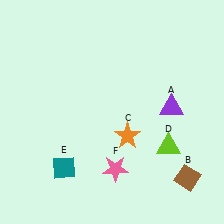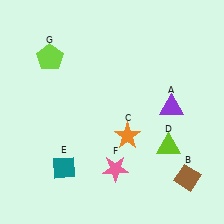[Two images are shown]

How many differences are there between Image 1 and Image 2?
There is 1 difference between the two images.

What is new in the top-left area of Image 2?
A lime pentagon (G) was added in the top-left area of Image 2.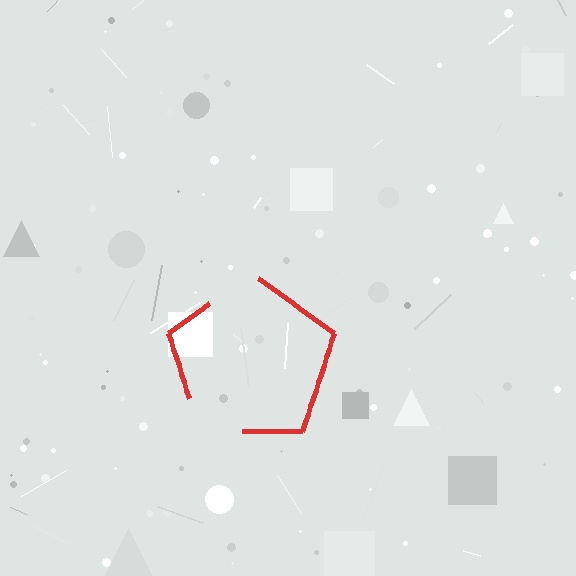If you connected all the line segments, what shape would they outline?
They would outline a pentagon.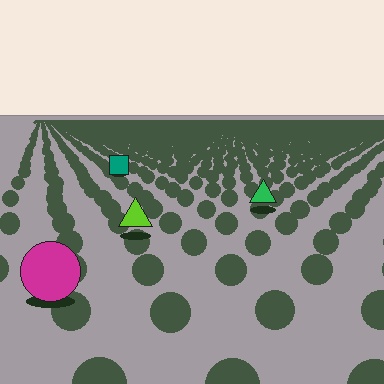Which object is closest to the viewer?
The magenta circle is closest. The texture marks near it are larger and more spread out.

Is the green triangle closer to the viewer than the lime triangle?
No. The lime triangle is closer — you can tell from the texture gradient: the ground texture is coarser near it.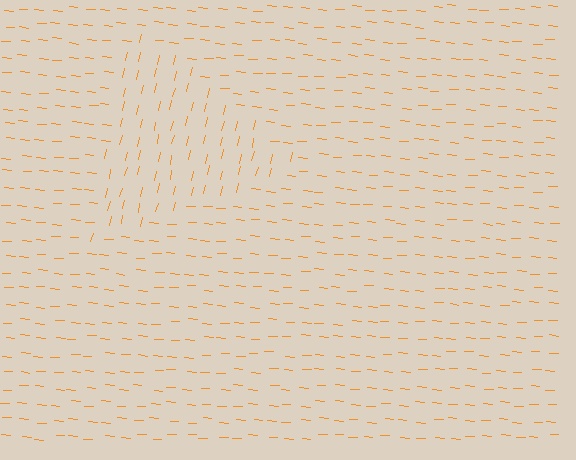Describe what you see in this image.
The image is filled with small orange line segments. A triangle region in the image has lines oriented differently from the surrounding lines, creating a visible texture boundary.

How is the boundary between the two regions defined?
The boundary is defined purely by a change in line orientation (approximately 81 degrees difference). All lines are the same color and thickness.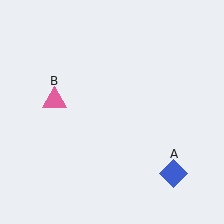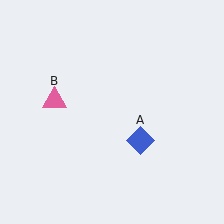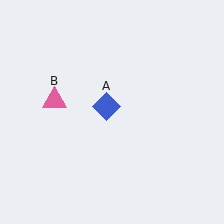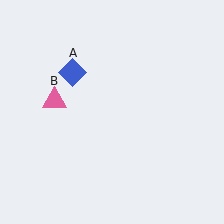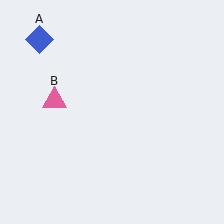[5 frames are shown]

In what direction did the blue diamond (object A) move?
The blue diamond (object A) moved up and to the left.